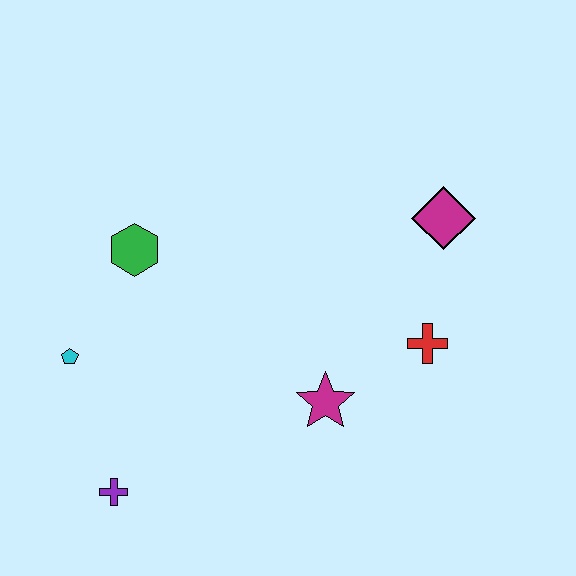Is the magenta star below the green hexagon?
Yes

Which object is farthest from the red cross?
The cyan pentagon is farthest from the red cross.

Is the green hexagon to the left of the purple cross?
No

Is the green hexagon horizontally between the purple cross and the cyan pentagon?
No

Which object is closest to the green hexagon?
The cyan pentagon is closest to the green hexagon.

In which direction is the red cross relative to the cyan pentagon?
The red cross is to the right of the cyan pentagon.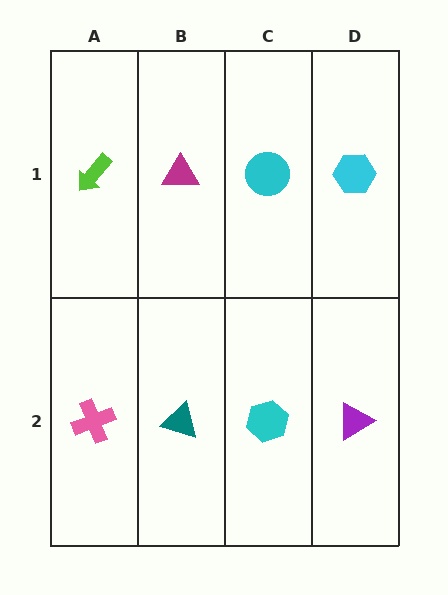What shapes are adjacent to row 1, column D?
A purple triangle (row 2, column D), a cyan circle (row 1, column C).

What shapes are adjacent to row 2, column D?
A cyan hexagon (row 1, column D), a cyan hexagon (row 2, column C).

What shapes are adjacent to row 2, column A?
A lime arrow (row 1, column A), a teal triangle (row 2, column B).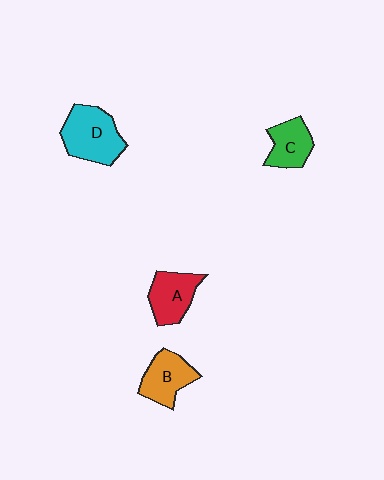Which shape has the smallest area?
Shape C (green).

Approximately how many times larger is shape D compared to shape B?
Approximately 1.3 times.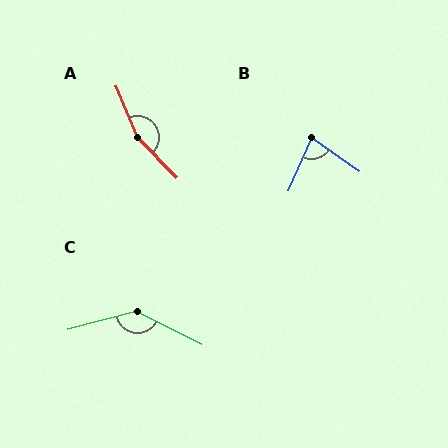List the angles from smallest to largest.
B (79°), C (138°), A (159°).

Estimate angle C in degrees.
Approximately 138 degrees.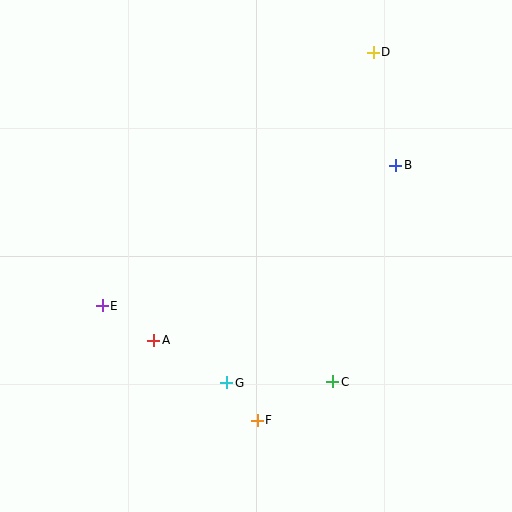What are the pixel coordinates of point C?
Point C is at (333, 382).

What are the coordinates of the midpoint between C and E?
The midpoint between C and E is at (218, 344).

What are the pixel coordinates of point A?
Point A is at (154, 340).